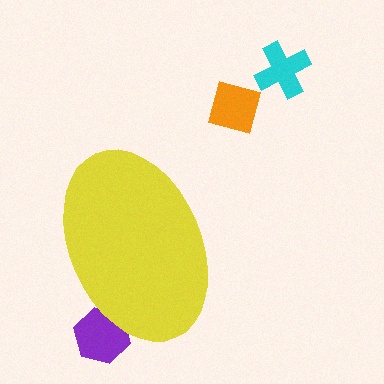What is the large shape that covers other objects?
A yellow ellipse.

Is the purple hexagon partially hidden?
Yes, the purple hexagon is partially hidden behind the yellow ellipse.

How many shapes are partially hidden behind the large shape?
1 shape is partially hidden.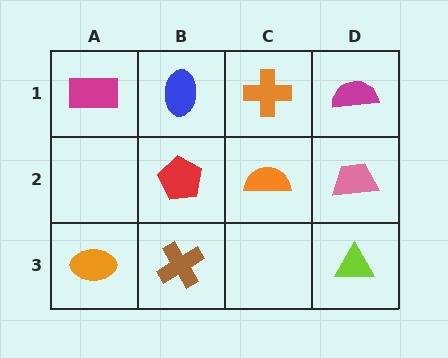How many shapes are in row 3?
3 shapes.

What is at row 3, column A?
An orange ellipse.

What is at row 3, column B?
A brown cross.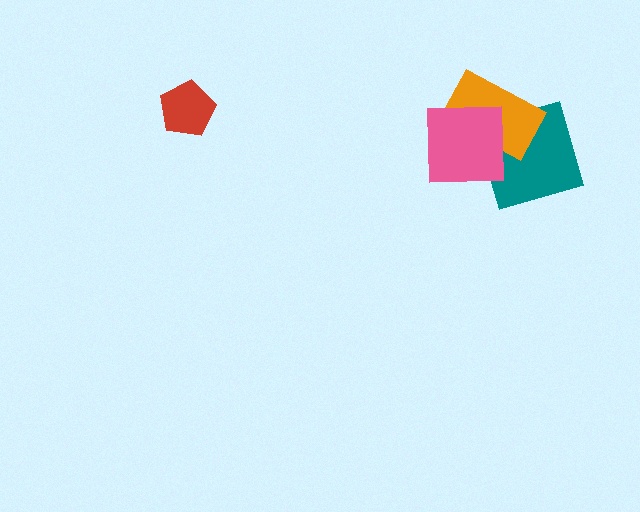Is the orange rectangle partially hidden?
Yes, it is partially covered by another shape.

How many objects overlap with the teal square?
2 objects overlap with the teal square.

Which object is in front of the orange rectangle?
The pink square is in front of the orange rectangle.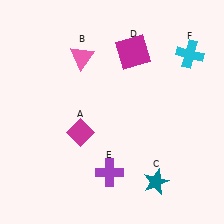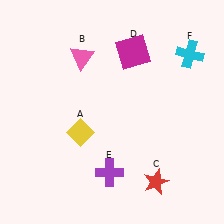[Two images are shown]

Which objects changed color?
A changed from magenta to yellow. C changed from teal to red.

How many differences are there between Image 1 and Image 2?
There are 2 differences between the two images.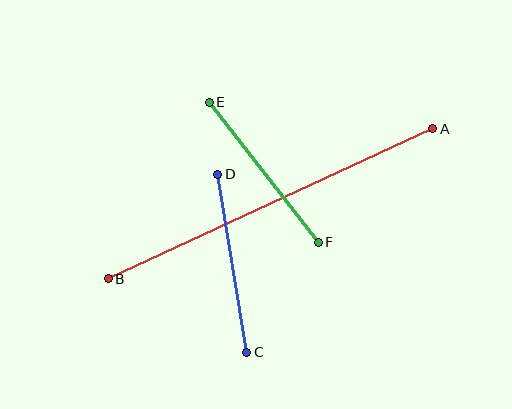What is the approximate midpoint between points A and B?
The midpoint is at approximately (271, 204) pixels.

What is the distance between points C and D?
The distance is approximately 180 pixels.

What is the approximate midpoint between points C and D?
The midpoint is at approximately (232, 263) pixels.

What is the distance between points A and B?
The distance is approximately 358 pixels.